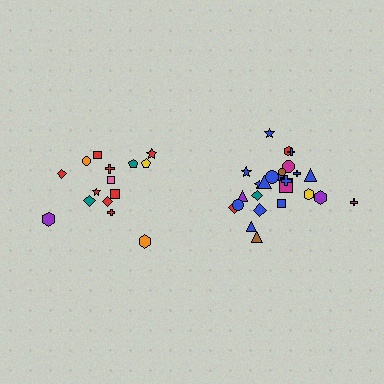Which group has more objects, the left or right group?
The right group.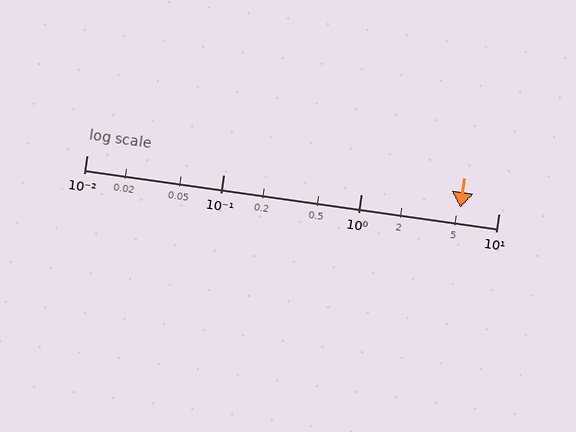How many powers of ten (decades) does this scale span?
The scale spans 3 decades, from 0.01 to 10.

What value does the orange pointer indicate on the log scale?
The pointer indicates approximately 5.3.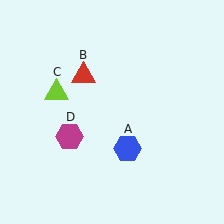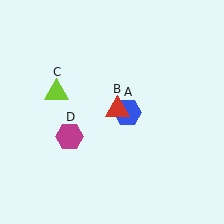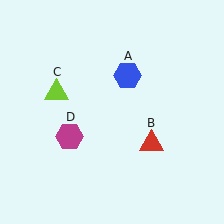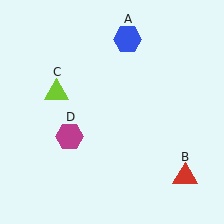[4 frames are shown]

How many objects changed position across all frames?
2 objects changed position: blue hexagon (object A), red triangle (object B).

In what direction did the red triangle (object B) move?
The red triangle (object B) moved down and to the right.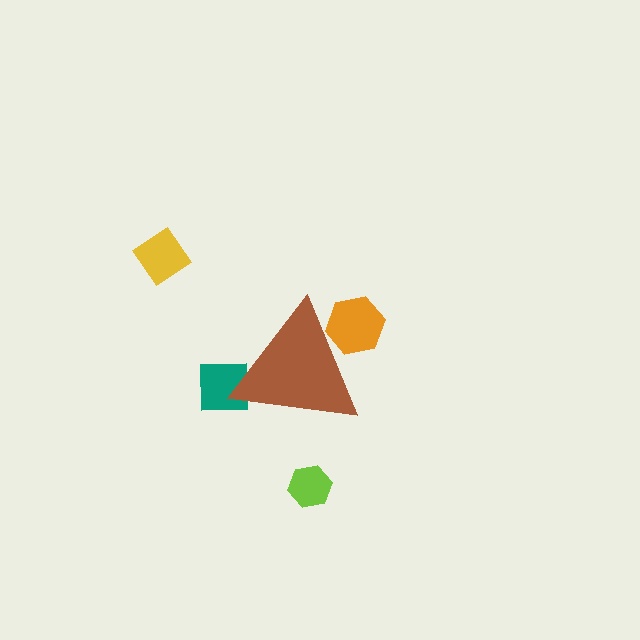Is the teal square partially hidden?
Yes, the teal square is partially hidden behind the brown triangle.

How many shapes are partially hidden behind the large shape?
2 shapes are partially hidden.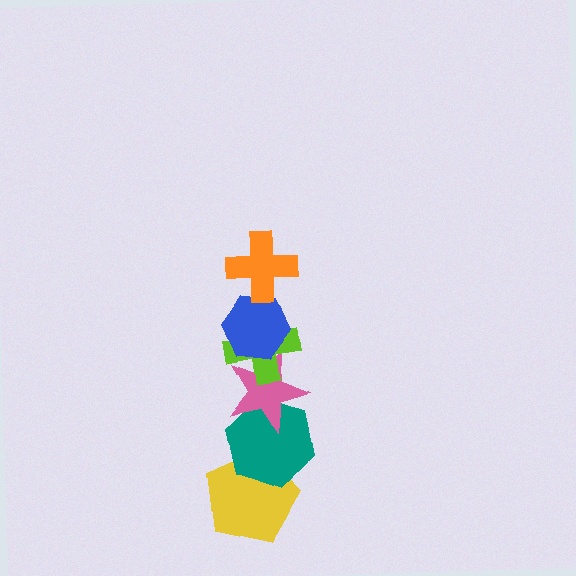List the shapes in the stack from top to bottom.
From top to bottom: the orange cross, the blue hexagon, the lime cross, the pink star, the teal hexagon, the yellow pentagon.